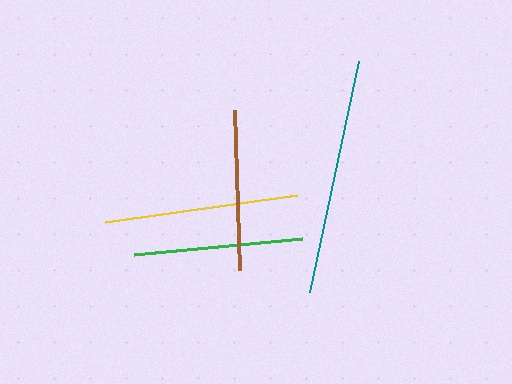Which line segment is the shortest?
The brown line is the shortest at approximately 160 pixels.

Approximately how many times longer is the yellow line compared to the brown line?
The yellow line is approximately 1.2 times the length of the brown line.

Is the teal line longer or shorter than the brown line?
The teal line is longer than the brown line.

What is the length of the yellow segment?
The yellow segment is approximately 194 pixels long.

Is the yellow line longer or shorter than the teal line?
The teal line is longer than the yellow line.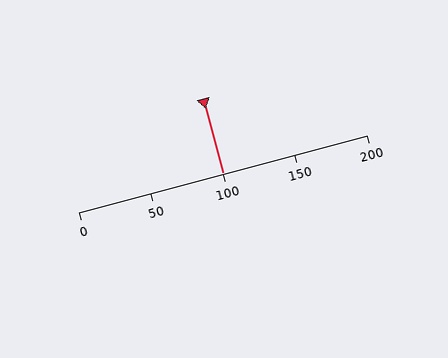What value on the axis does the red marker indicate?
The marker indicates approximately 100.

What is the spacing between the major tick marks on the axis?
The major ticks are spaced 50 apart.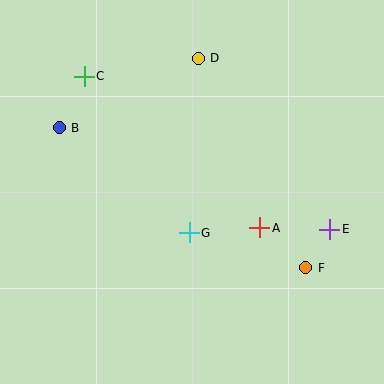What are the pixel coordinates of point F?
Point F is at (306, 268).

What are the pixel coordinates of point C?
Point C is at (84, 76).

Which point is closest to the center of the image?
Point G at (189, 233) is closest to the center.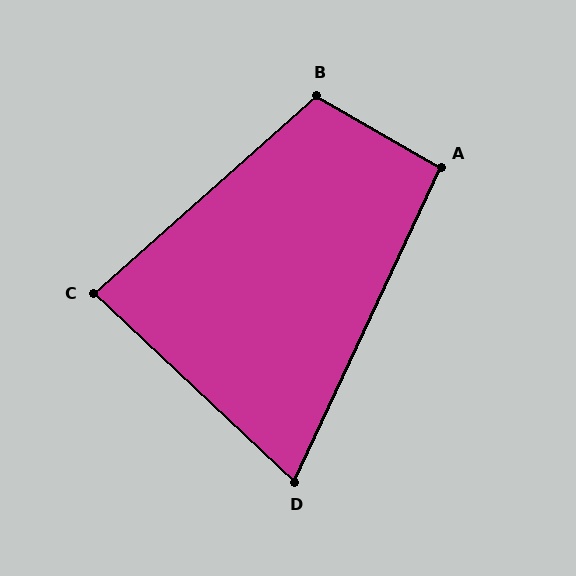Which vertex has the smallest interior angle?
D, at approximately 72 degrees.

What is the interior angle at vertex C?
Approximately 85 degrees (acute).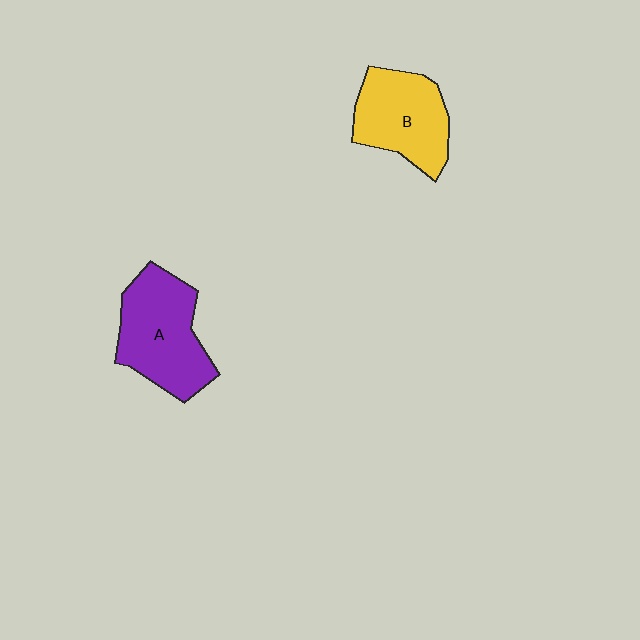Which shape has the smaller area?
Shape B (yellow).